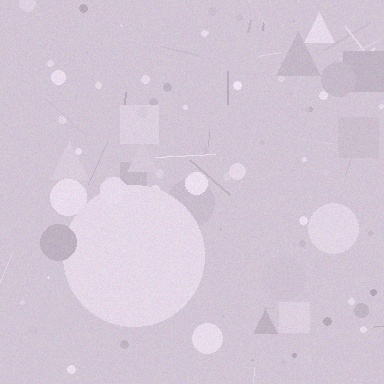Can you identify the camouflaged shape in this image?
The camouflaged shape is a circle.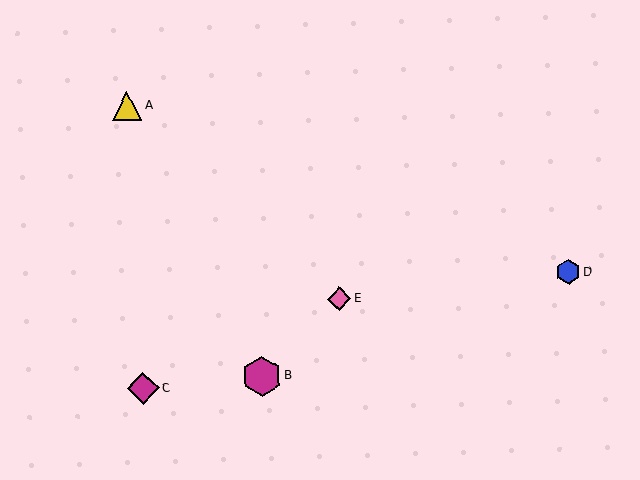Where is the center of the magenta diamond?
The center of the magenta diamond is at (143, 388).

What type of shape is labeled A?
Shape A is a yellow triangle.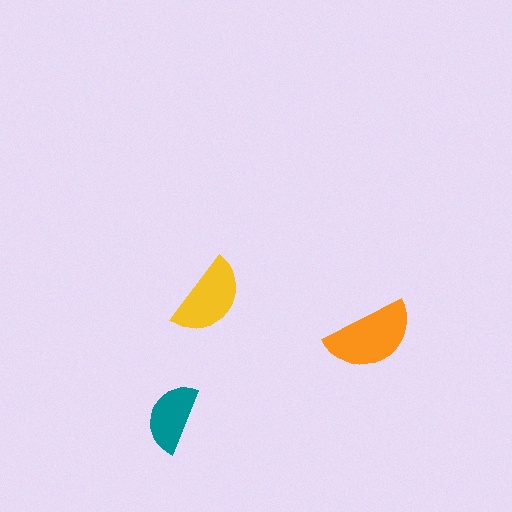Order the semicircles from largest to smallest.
the orange one, the yellow one, the teal one.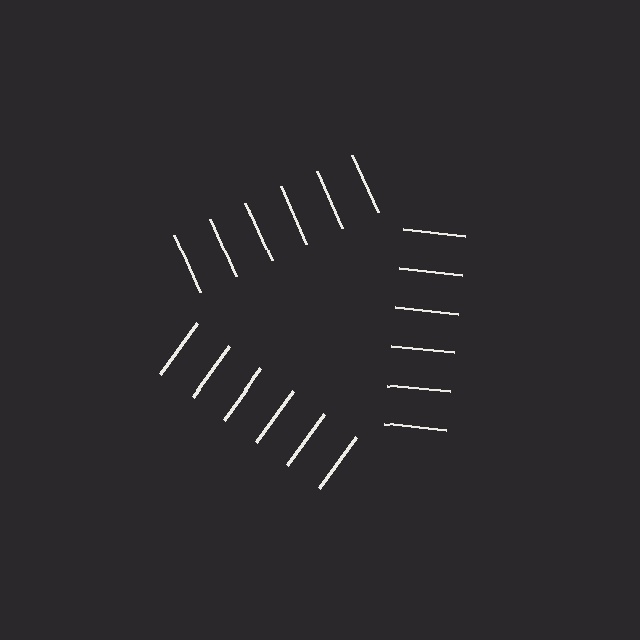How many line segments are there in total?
18 — 6 along each of the 3 edges.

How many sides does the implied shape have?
3 sides — the line-ends trace a triangle.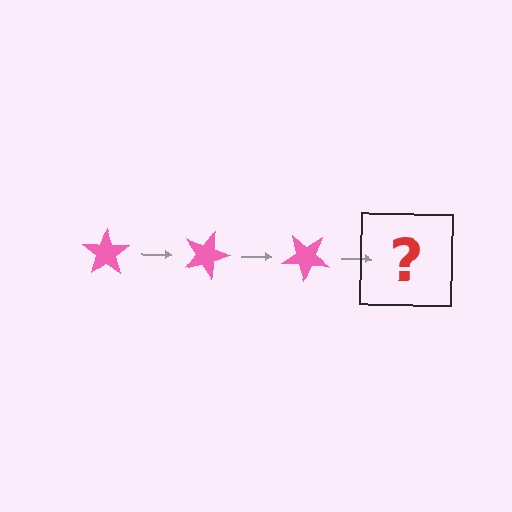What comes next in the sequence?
The next element should be a pink star rotated 60 degrees.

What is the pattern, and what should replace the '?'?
The pattern is that the star rotates 20 degrees each step. The '?' should be a pink star rotated 60 degrees.